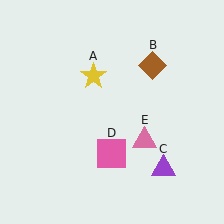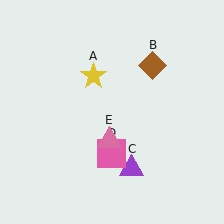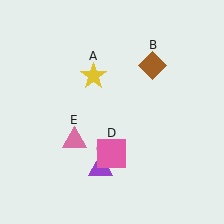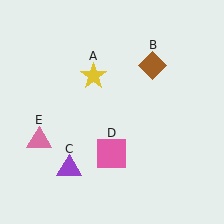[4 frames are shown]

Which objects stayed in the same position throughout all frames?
Yellow star (object A) and brown diamond (object B) and pink square (object D) remained stationary.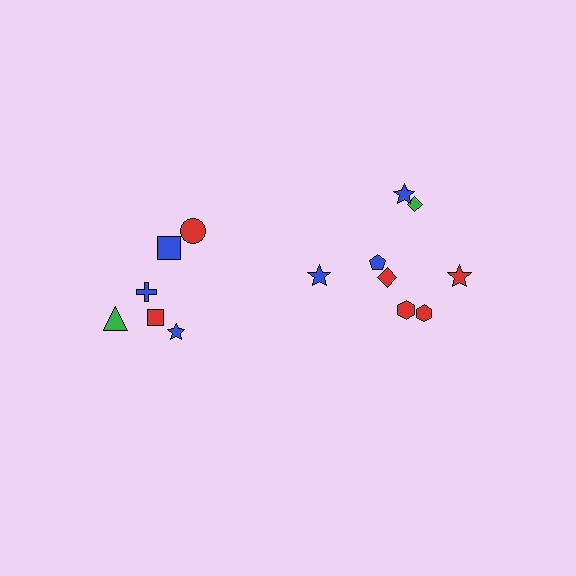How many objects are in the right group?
There are 8 objects.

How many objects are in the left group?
There are 6 objects.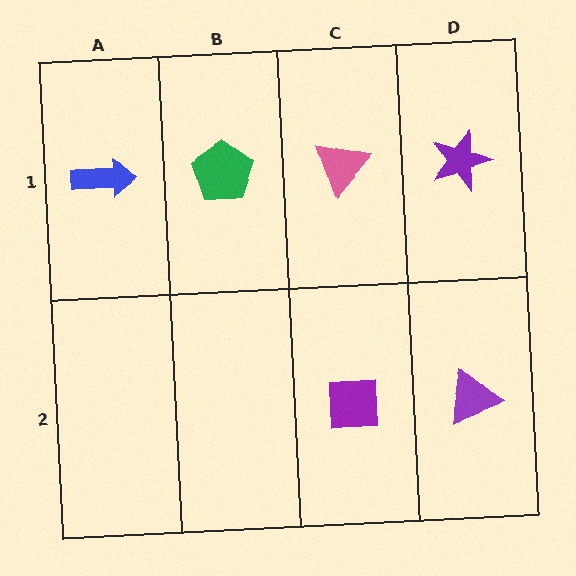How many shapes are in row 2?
2 shapes.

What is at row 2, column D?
A purple triangle.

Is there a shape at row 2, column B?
No, that cell is empty.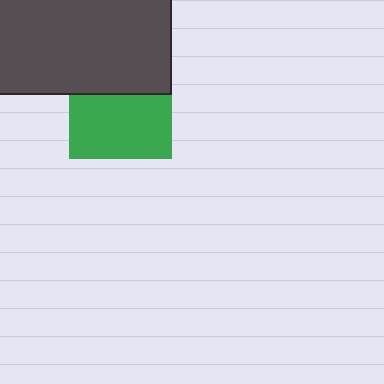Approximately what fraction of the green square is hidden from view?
Roughly 38% of the green square is hidden behind the dark gray rectangle.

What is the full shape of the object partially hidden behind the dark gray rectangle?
The partially hidden object is a green square.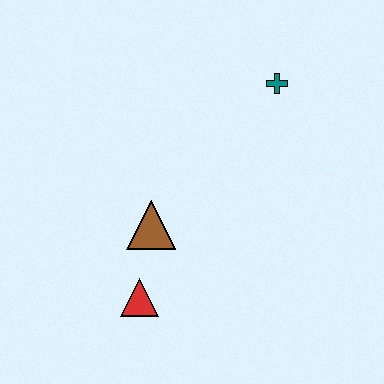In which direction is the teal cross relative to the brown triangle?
The teal cross is above the brown triangle.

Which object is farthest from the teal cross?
The red triangle is farthest from the teal cross.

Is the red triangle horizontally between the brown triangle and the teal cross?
No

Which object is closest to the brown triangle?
The red triangle is closest to the brown triangle.